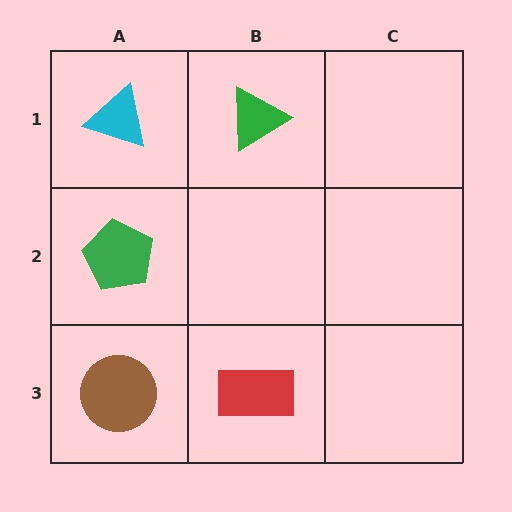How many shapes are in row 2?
1 shape.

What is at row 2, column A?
A green pentagon.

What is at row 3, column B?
A red rectangle.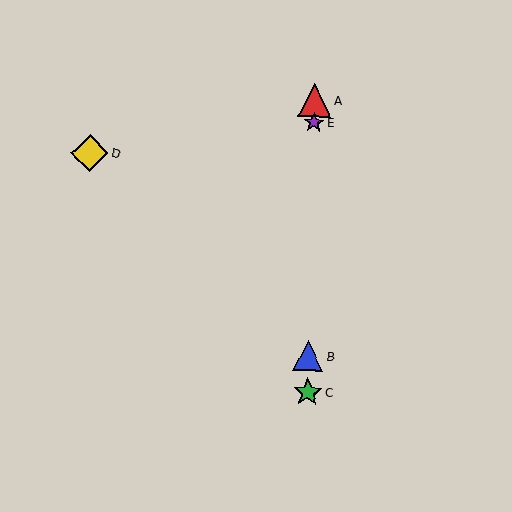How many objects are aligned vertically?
4 objects (A, B, C, E) are aligned vertically.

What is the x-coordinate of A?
Object A is at x≈315.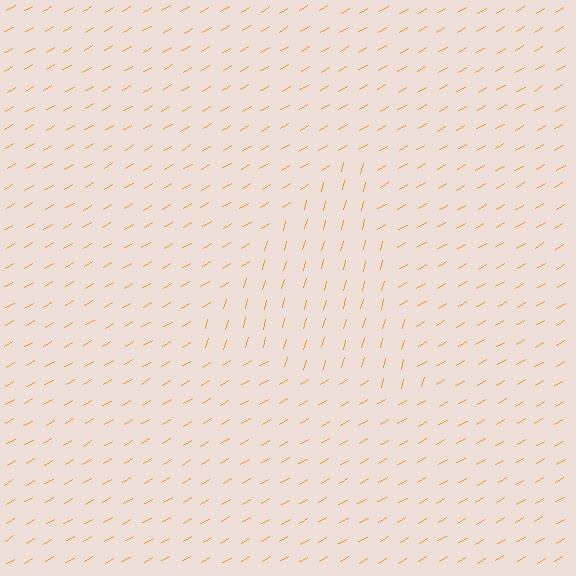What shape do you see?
I see a triangle.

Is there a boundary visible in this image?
Yes, there is a texture boundary formed by a change in line orientation.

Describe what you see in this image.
The image is filled with small orange line segments. A triangle region in the image has lines oriented differently from the surrounding lines, creating a visible texture boundary.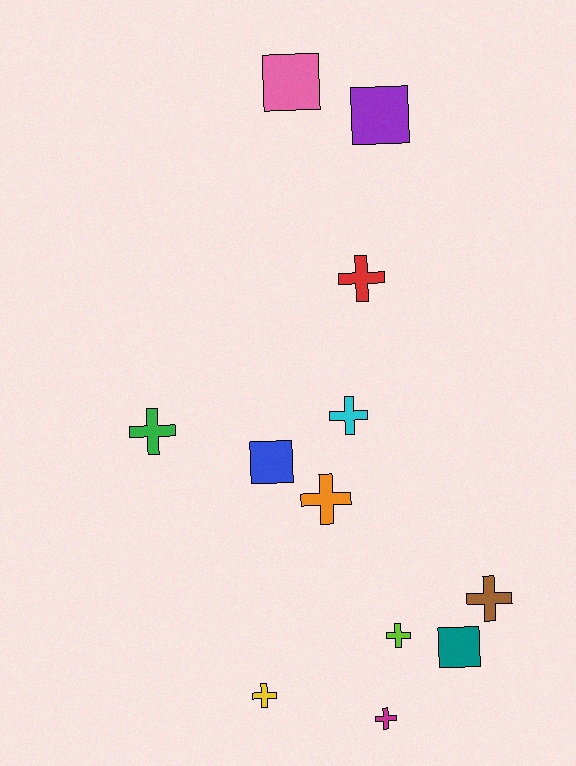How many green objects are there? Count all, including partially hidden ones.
There is 1 green object.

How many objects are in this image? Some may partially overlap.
There are 12 objects.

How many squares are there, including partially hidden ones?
There are 4 squares.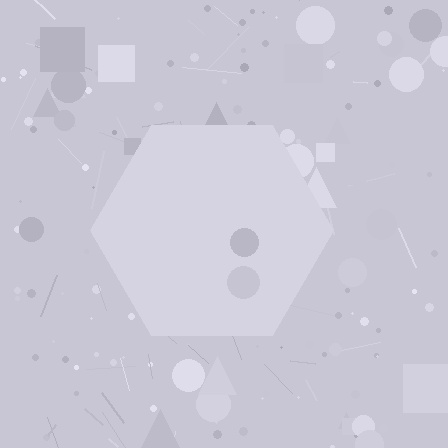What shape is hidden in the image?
A hexagon is hidden in the image.